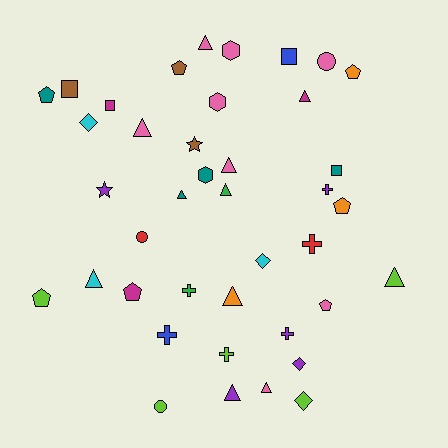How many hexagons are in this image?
There are 3 hexagons.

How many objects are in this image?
There are 40 objects.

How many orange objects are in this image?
There are 3 orange objects.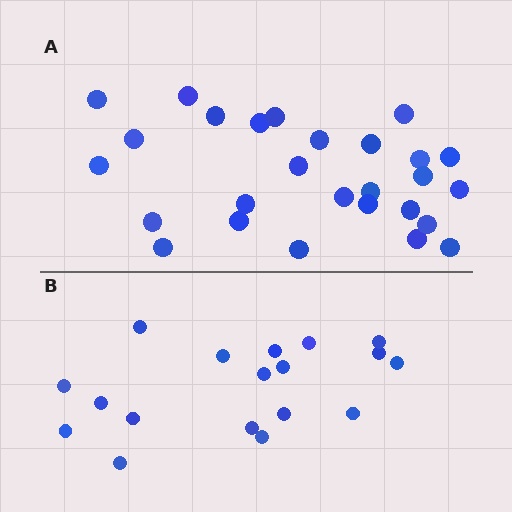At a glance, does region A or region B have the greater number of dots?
Region A (the top region) has more dots.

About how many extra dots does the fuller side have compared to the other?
Region A has roughly 8 or so more dots than region B.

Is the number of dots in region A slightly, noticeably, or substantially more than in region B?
Region A has substantially more. The ratio is roughly 1.5 to 1.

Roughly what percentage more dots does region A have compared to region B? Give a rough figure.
About 50% more.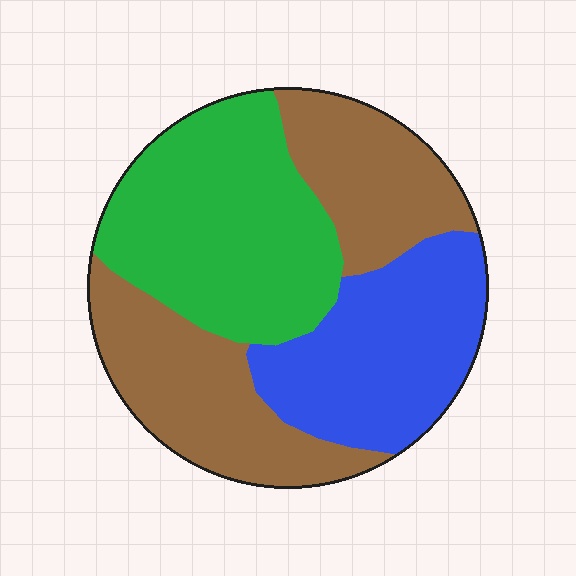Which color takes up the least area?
Blue, at roughly 25%.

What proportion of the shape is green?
Green covers 34% of the shape.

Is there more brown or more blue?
Brown.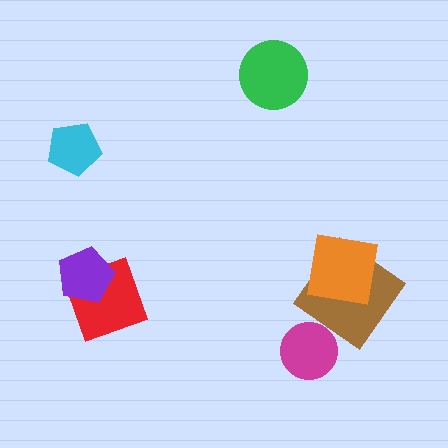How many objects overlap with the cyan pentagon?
0 objects overlap with the cyan pentagon.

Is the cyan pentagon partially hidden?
No, no other shape covers it.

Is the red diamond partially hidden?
Yes, it is partially covered by another shape.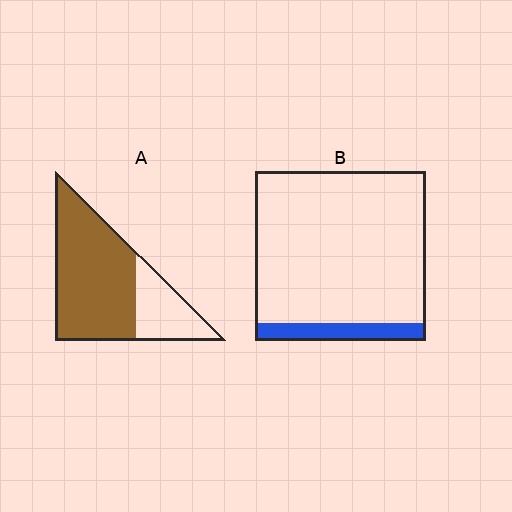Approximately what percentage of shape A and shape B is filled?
A is approximately 70% and B is approximately 10%.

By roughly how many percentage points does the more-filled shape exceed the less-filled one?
By roughly 60 percentage points (A over B).